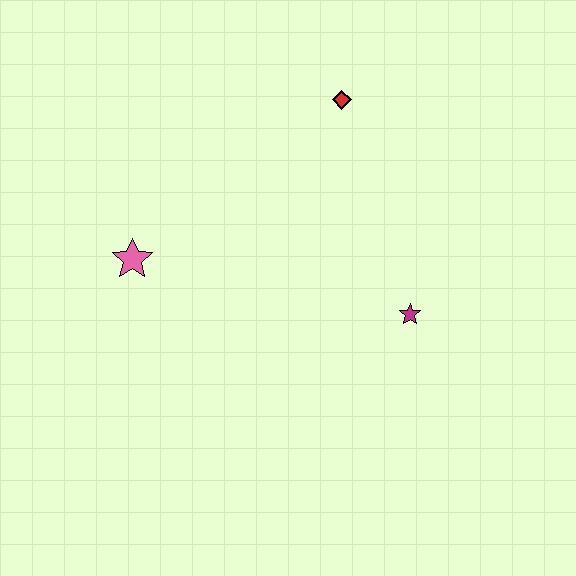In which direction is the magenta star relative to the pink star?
The magenta star is to the right of the pink star.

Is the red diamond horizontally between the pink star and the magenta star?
Yes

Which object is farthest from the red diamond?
The pink star is farthest from the red diamond.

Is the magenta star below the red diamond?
Yes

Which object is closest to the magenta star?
The red diamond is closest to the magenta star.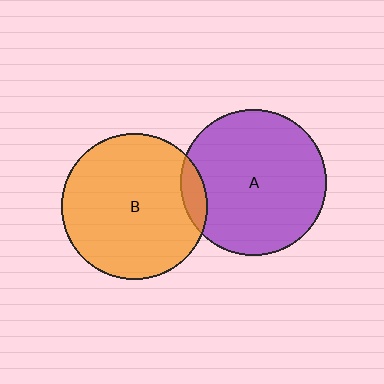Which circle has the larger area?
Circle B (orange).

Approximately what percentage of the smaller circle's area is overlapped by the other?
Approximately 10%.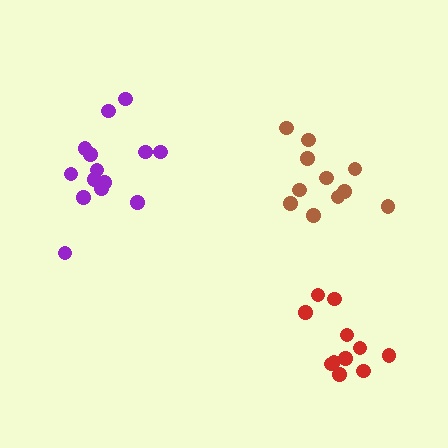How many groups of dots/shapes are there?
There are 3 groups.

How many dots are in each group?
Group 1: 14 dots, Group 2: 11 dots, Group 3: 11 dots (36 total).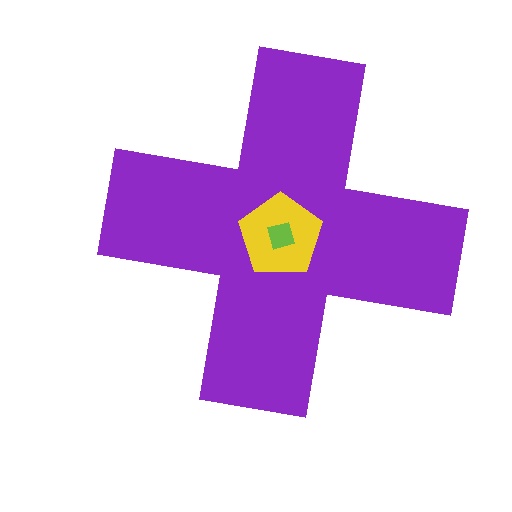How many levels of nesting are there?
3.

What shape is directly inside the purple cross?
The yellow pentagon.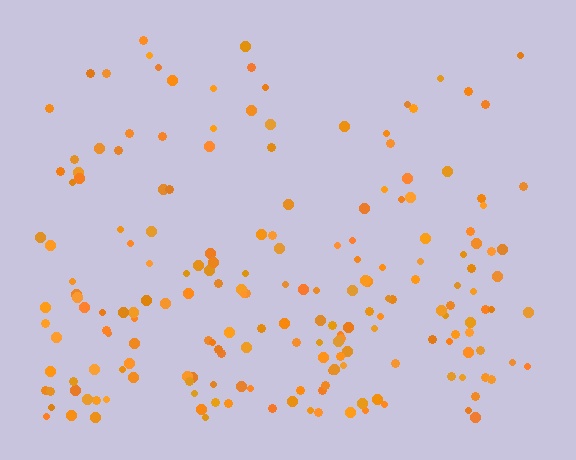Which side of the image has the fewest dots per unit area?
The top.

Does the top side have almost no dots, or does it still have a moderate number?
Still a moderate number, just noticeably fewer than the bottom.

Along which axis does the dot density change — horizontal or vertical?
Vertical.